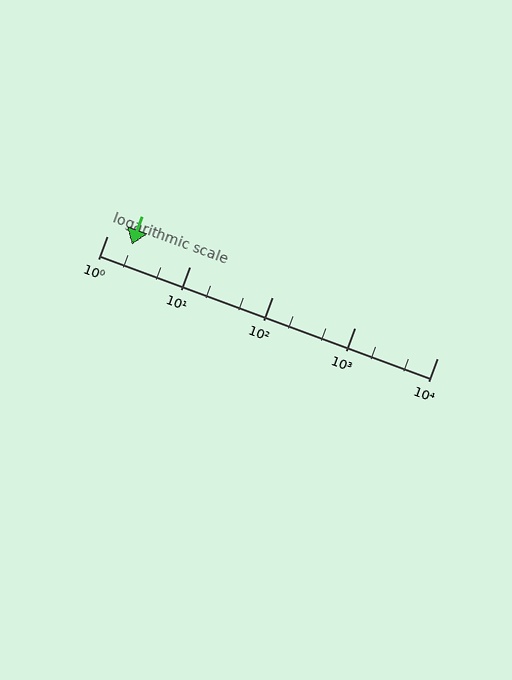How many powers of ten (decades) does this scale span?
The scale spans 4 decades, from 1 to 10000.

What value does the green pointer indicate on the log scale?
The pointer indicates approximately 2.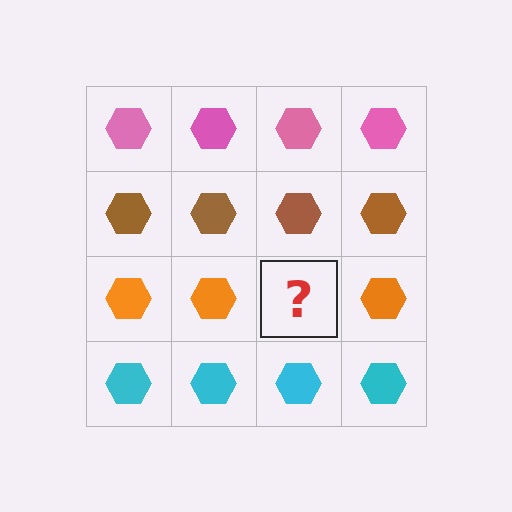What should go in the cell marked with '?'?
The missing cell should contain an orange hexagon.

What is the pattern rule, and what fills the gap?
The rule is that each row has a consistent color. The gap should be filled with an orange hexagon.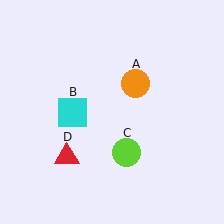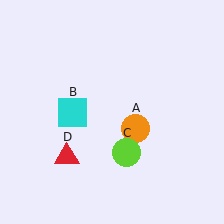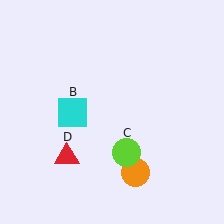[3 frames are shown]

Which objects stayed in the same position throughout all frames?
Cyan square (object B) and lime circle (object C) and red triangle (object D) remained stationary.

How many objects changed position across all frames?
1 object changed position: orange circle (object A).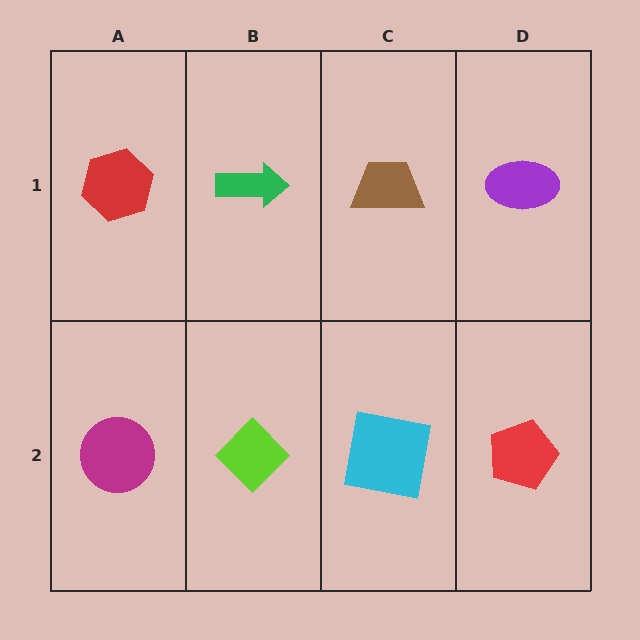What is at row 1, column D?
A purple ellipse.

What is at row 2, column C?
A cyan square.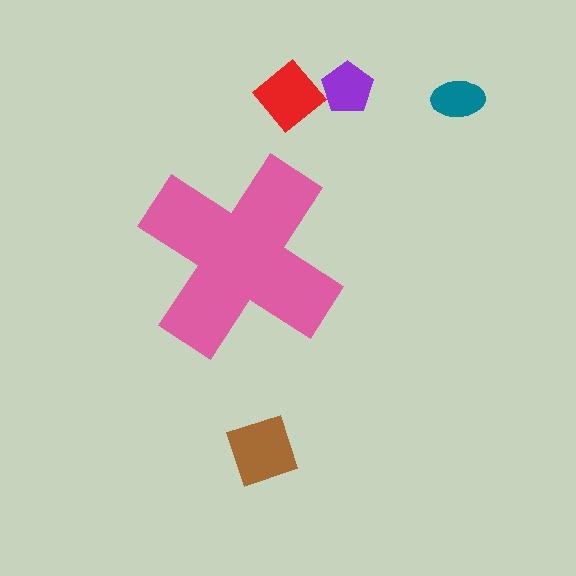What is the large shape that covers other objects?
A pink cross.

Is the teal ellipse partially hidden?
No, the teal ellipse is fully visible.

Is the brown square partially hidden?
No, the brown square is fully visible.